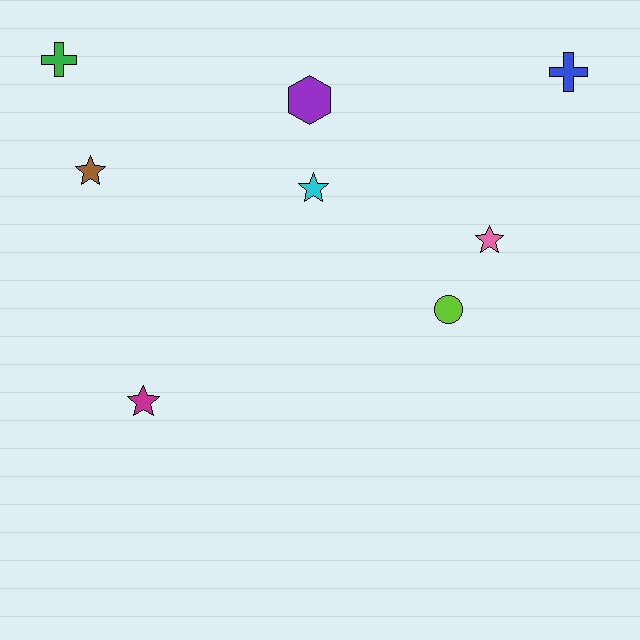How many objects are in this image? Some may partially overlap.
There are 8 objects.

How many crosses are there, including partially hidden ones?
There are 2 crosses.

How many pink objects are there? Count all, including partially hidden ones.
There is 1 pink object.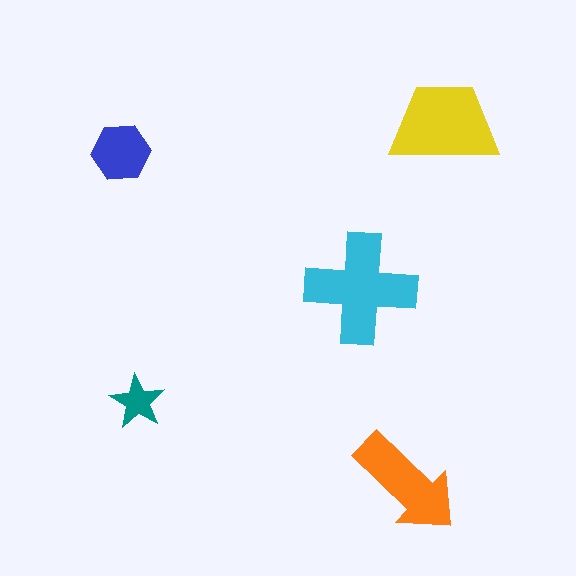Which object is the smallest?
The teal star.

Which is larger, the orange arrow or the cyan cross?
The cyan cross.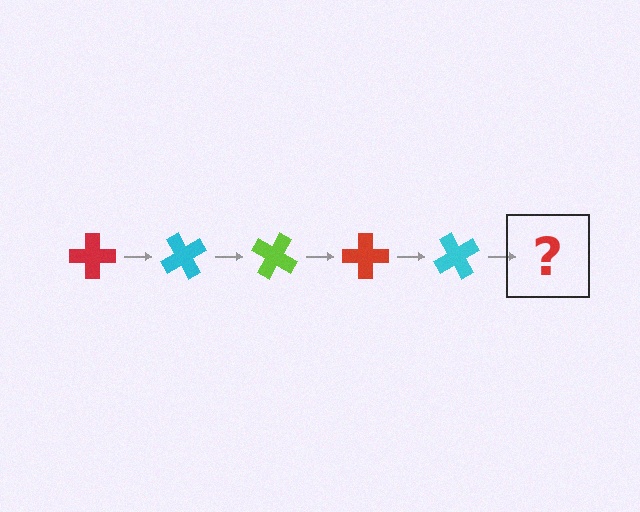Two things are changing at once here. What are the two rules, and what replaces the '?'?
The two rules are that it rotates 60 degrees each step and the color cycles through red, cyan, and lime. The '?' should be a lime cross, rotated 300 degrees from the start.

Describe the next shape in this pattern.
It should be a lime cross, rotated 300 degrees from the start.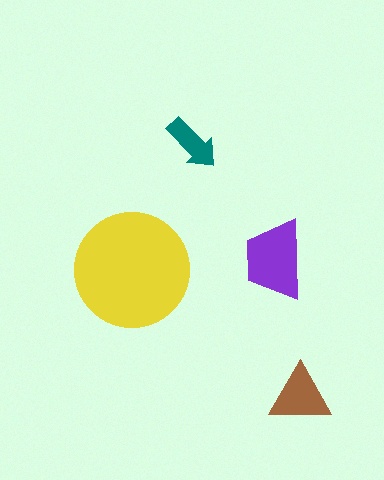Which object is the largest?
The yellow circle.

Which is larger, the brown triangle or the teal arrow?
The brown triangle.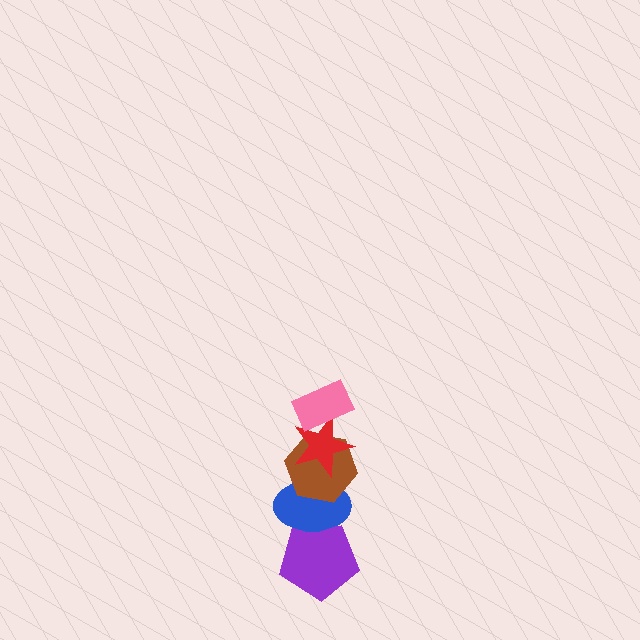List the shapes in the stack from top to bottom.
From top to bottom: the pink rectangle, the red star, the brown hexagon, the blue ellipse, the purple pentagon.